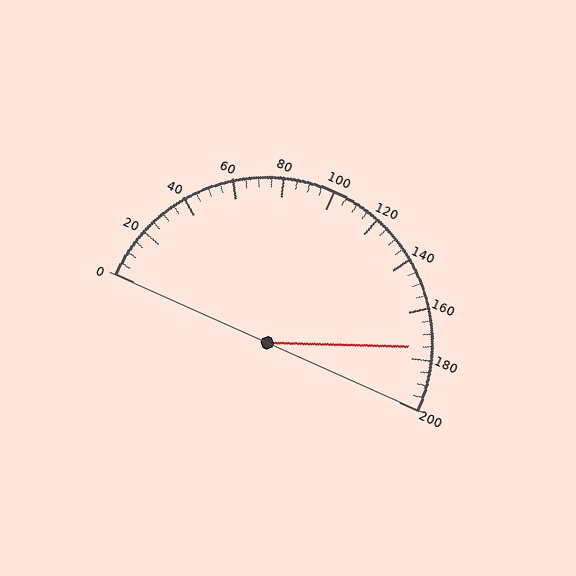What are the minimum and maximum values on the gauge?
The gauge ranges from 0 to 200.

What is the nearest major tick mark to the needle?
The nearest major tick mark is 180.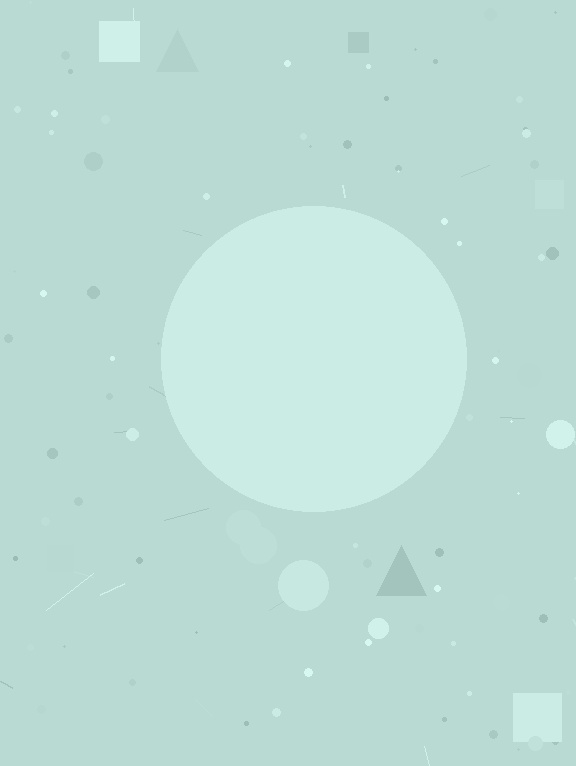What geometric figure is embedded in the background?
A circle is embedded in the background.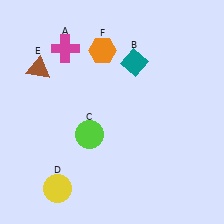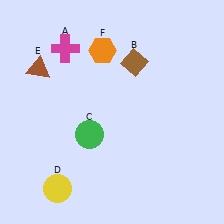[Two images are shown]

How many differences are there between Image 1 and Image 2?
There are 2 differences between the two images.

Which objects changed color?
B changed from teal to brown. C changed from lime to green.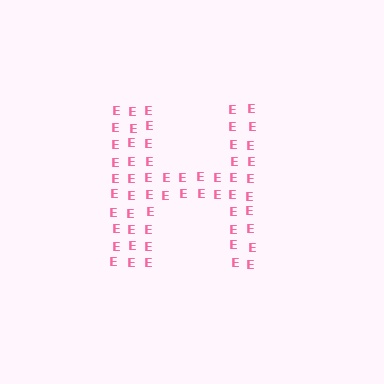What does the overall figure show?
The overall figure shows the letter H.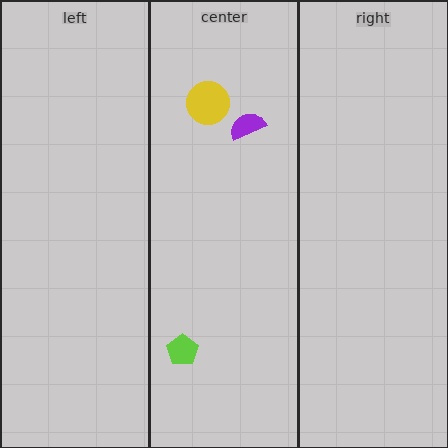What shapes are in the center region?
The lime pentagon, the purple semicircle, the yellow circle.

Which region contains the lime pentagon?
The center region.